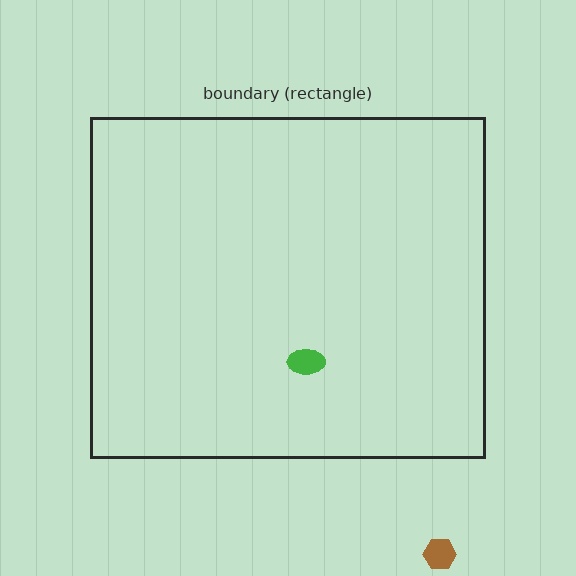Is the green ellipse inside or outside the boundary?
Inside.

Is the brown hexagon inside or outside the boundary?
Outside.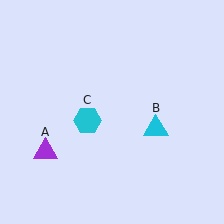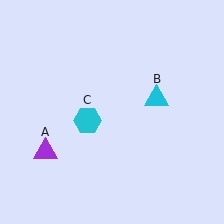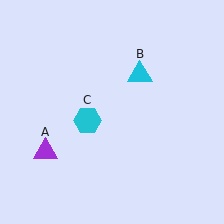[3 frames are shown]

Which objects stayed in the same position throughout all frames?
Purple triangle (object A) and cyan hexagon (object C) remained stationary.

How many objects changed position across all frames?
1 object changed position: cyan triangle (object B).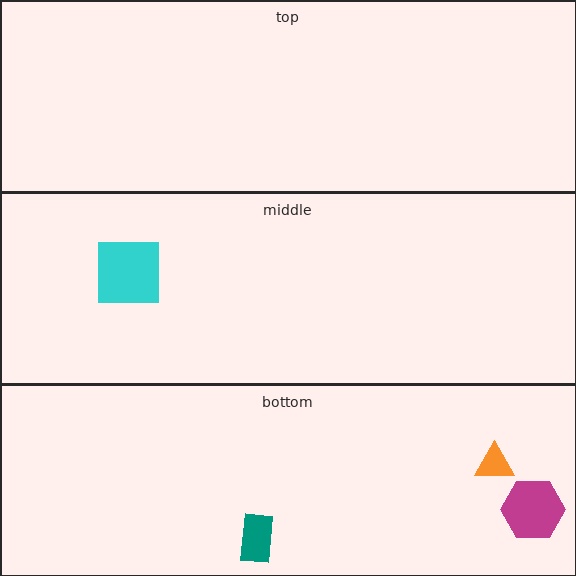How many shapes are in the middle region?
1.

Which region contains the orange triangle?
The bottom region.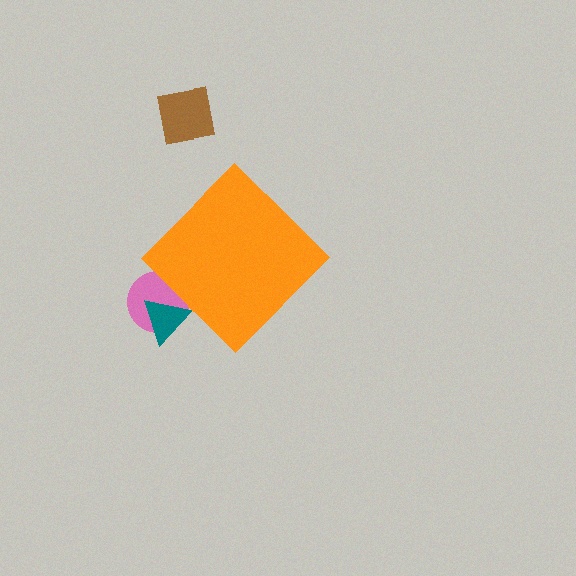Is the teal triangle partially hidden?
Yes, the teal triangle is partially hidden behind the orange diamond.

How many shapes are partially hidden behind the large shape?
2 shapes are partially hidden.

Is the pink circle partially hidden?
Yes, the pink circle is partially hidden behind the orange diamond.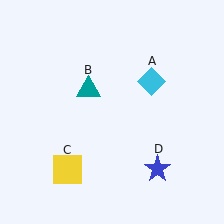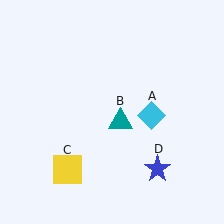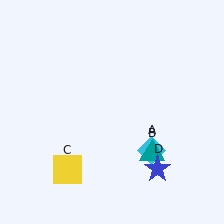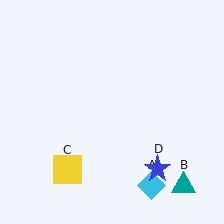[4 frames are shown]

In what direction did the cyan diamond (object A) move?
The cyan diamond (object A) moved down.